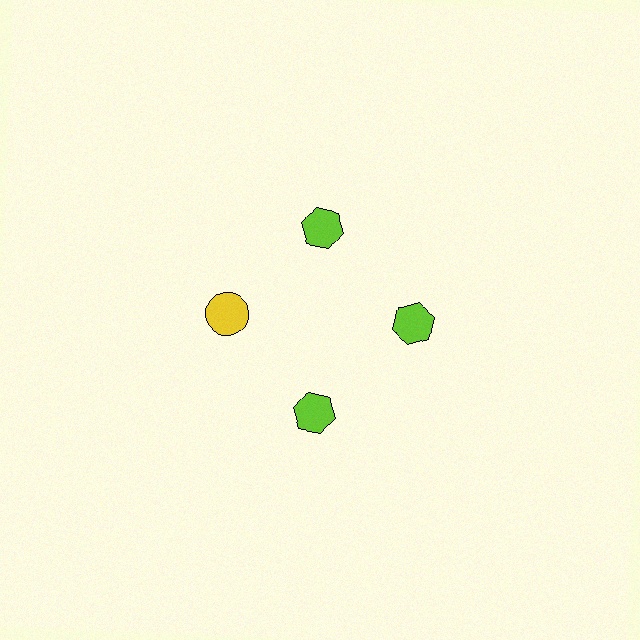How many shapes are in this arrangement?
There are 4 shapes arranged in a ring pattern.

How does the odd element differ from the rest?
It differs in both color (yellow instead of lime) and shape (circle instead of hexagon).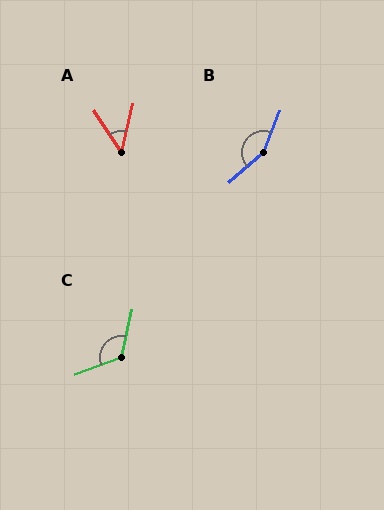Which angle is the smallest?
A, at approximately 47 degrees.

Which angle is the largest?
B, at approximately 152 degrees.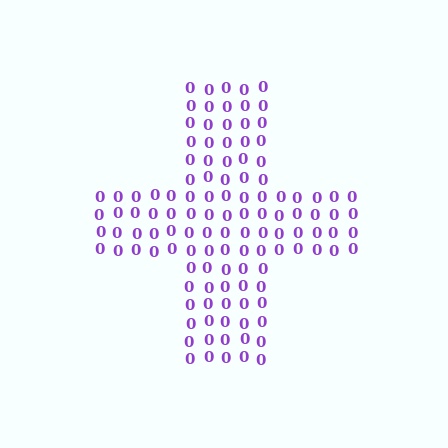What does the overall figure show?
The overall figure shows a cross.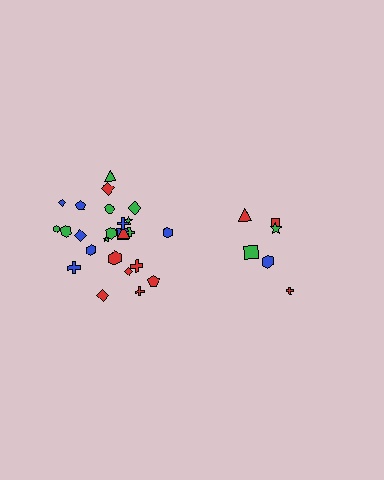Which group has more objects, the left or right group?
The left group.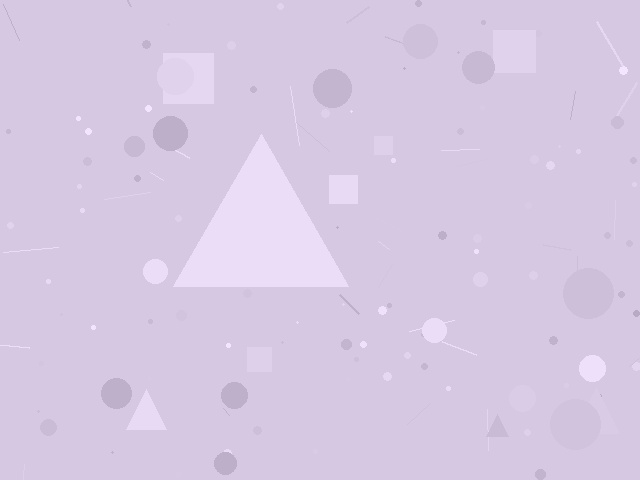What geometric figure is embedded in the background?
A triangle is embedded in the background.